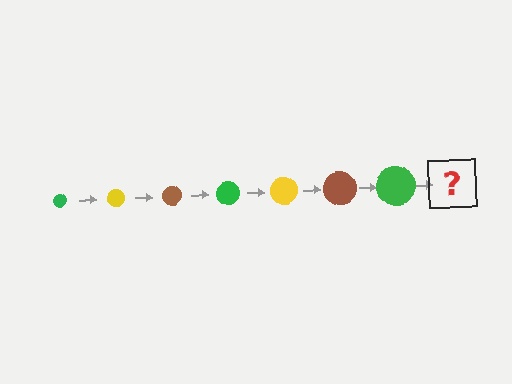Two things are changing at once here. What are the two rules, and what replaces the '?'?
The two rules are that the circle grows larger each step and the color cycles through green, yellow, and brown. The '?' should be a yellow circle, larger than the previous one.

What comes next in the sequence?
The next element should be a yellow circle, larger than the previous one.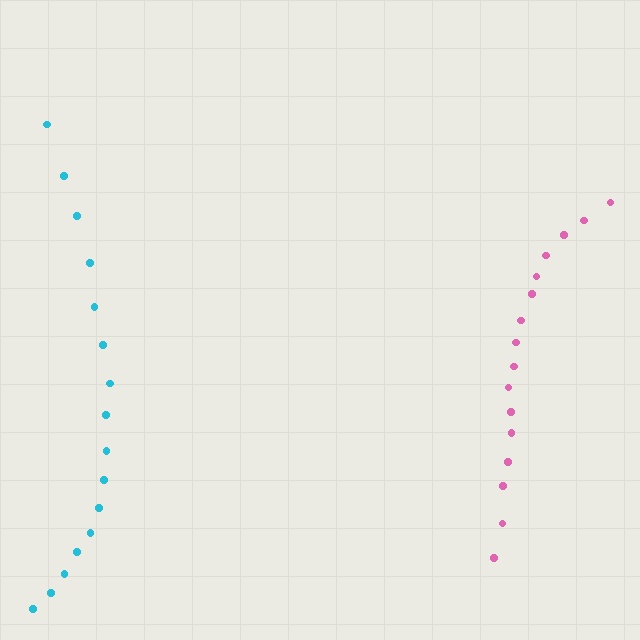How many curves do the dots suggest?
There are 2 distinct paths.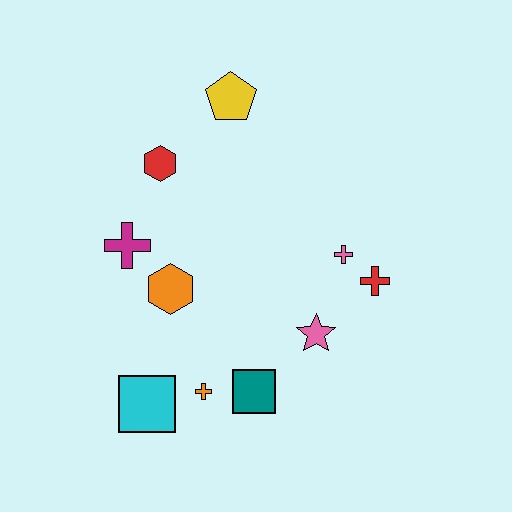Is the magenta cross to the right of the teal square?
No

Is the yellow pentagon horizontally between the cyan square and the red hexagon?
No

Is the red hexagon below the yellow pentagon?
Yes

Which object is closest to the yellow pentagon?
The red hexagon is closest to the yellow pentagon.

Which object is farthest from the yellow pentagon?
The cyan square is farthest from the yellow pentagon.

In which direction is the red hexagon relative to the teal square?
The red hexagon is above the teal square.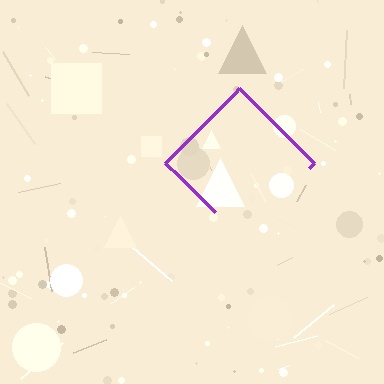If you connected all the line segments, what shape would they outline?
They would outline a diamond.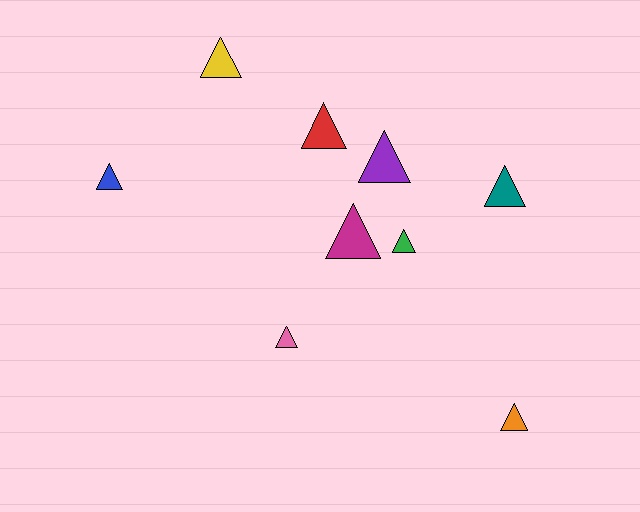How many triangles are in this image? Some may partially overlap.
There are 9 triangles.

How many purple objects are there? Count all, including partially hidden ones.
There is 1 purple object.